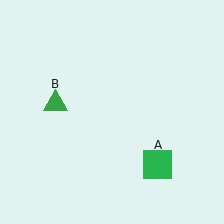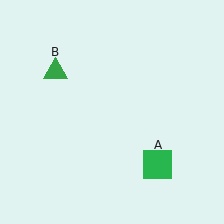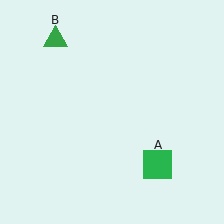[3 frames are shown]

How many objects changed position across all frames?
1 object changed position: green triangle (object B).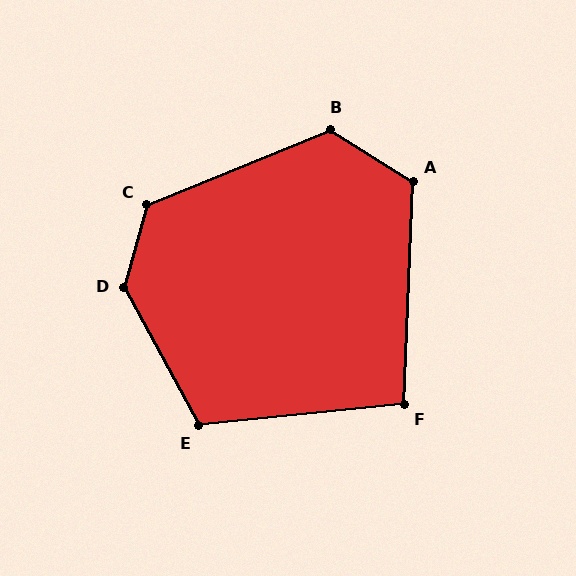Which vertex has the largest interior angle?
D, at approximately 136 degrees.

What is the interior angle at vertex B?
Approximately 125 degrees (obtuse).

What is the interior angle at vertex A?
Approximately 120 degrees (obtuse).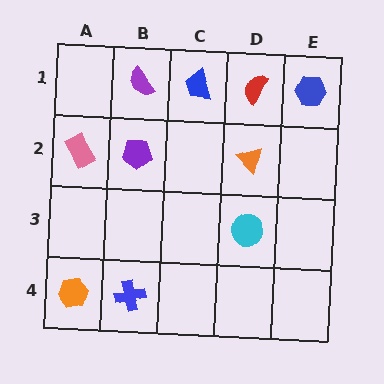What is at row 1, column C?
A blue trapezoid.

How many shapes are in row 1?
4 shapes.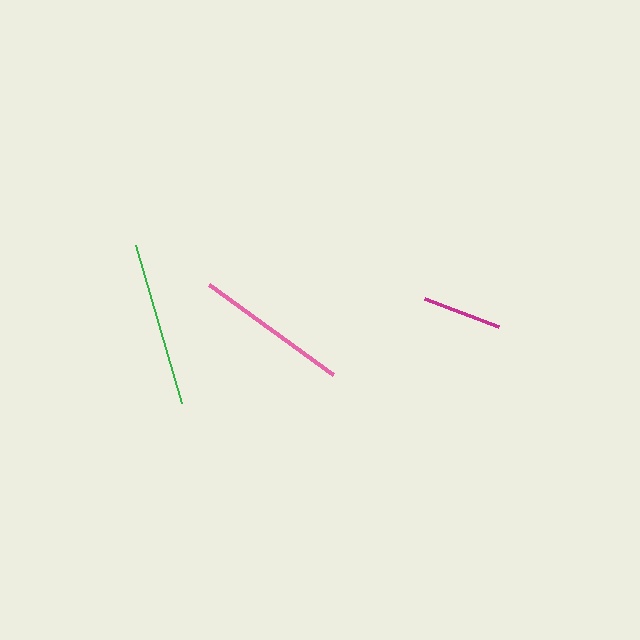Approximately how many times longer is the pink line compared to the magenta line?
The pink line is approximately 1.9 times the length of the magenta line.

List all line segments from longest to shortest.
From longest to shortest: green, pink, magenta.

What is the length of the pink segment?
The pink segment is approximately 153 pixels long.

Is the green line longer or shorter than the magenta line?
The green line is longer than the magenta line.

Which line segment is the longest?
The green line is the longest at approximately 165 pixels.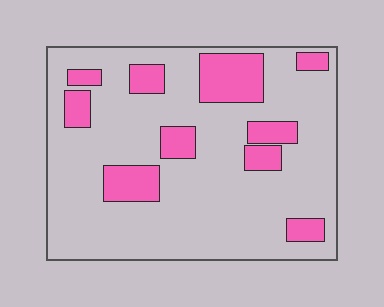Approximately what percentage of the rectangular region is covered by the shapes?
Approximately 20%.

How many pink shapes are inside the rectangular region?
10.